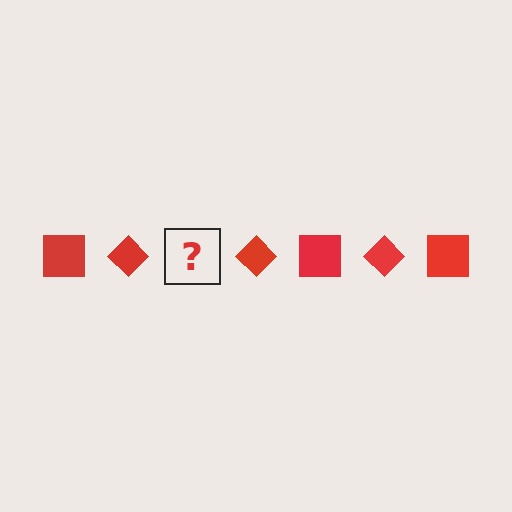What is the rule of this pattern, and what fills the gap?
The rule is that the pattern cycles through square, diamond shapes in red. The gap should be filled with a red square.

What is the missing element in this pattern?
The missing element is a red square.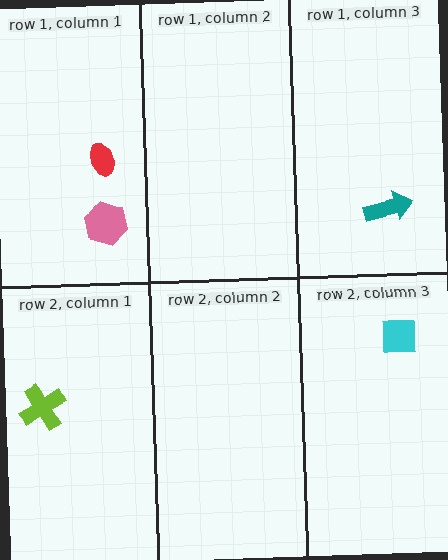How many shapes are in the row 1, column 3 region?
1.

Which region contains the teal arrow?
The row 1, column 3 region.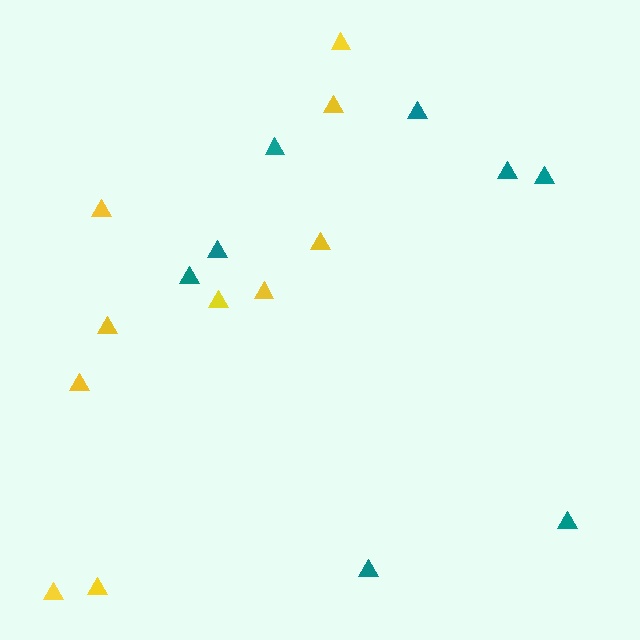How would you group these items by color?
There are 2 groups: one group of yellow triangles (10) and one group of teal triangles (8).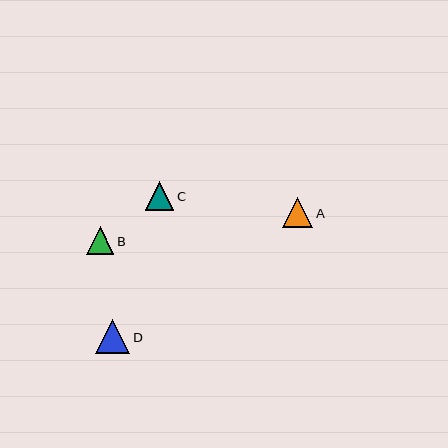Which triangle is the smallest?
Triangle B is the smallest with a size of approximately 27 pixels.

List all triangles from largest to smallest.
From largest to smallest: D, A, C, B.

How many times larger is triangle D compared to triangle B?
Triangle D is approximately 1.3 times the size of triangle B.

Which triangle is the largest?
Triangle D is the largest with a size of approximately 35 pixels.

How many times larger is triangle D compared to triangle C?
Triangle D is approximately 1.2 times the size of triangle C.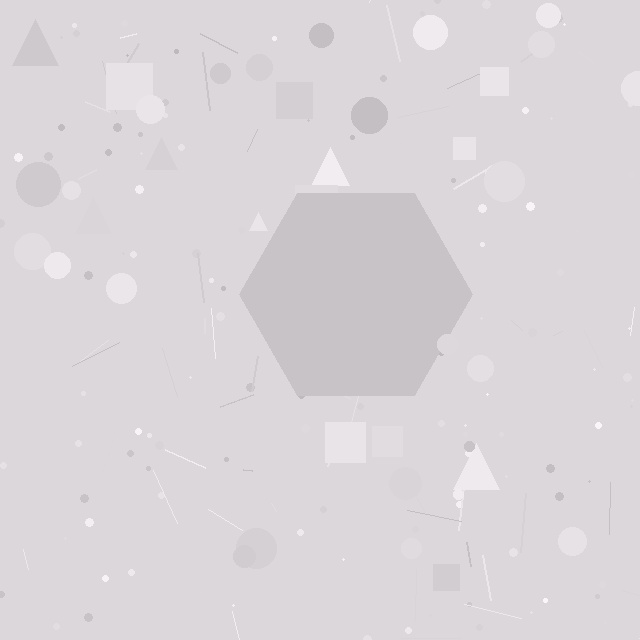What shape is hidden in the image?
A hexagon is hidden in the image.